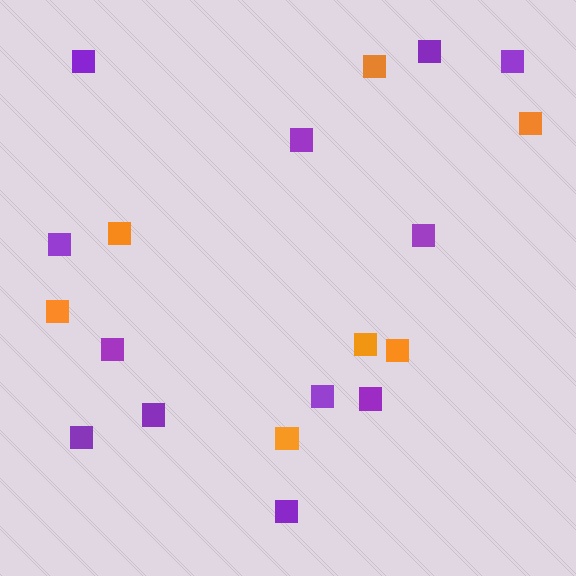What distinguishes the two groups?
There are 2 groups: one group of orange squares (7) and one group of purple squares (12).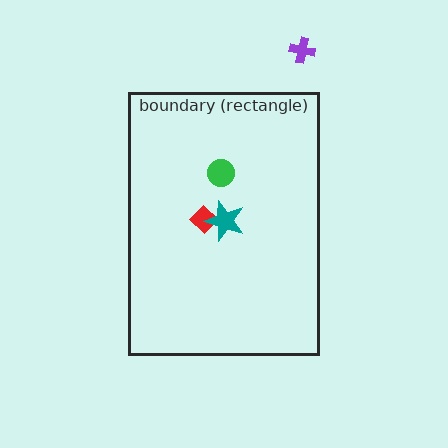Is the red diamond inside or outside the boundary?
Inside.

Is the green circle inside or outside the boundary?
Inside.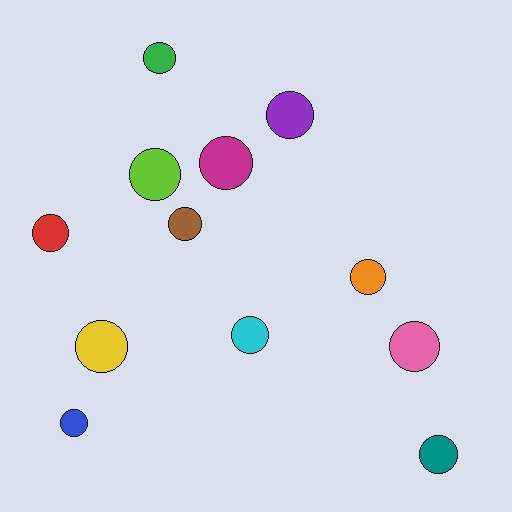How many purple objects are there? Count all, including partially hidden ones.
There is 1 purple object.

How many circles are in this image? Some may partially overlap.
There are 12 circles.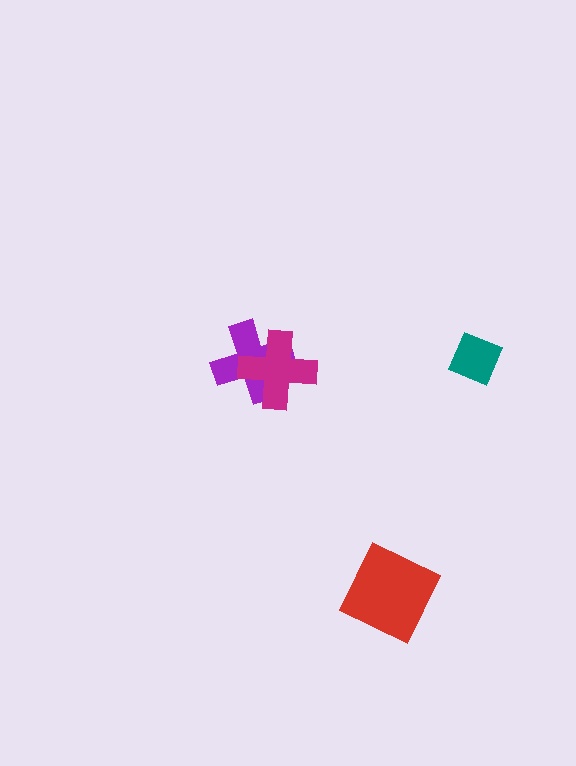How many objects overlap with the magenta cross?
1 object overlaps with the magenta cross.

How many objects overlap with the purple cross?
1 object overlaps with the purple cross.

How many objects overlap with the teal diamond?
0 objects overlap with the teal diamond.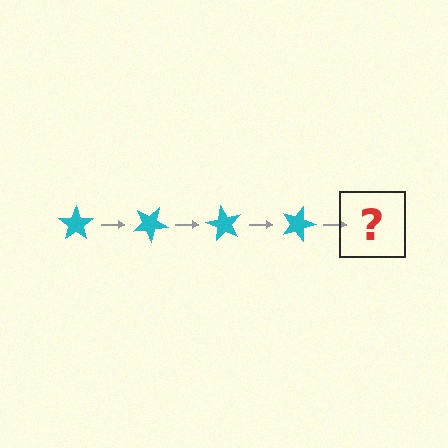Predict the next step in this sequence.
The next step is a cyan star rotated 120 degrees.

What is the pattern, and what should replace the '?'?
The pattern is that the star rotates 30 degrees each step. The '?' should be a cyan star rotated 120 degrees.